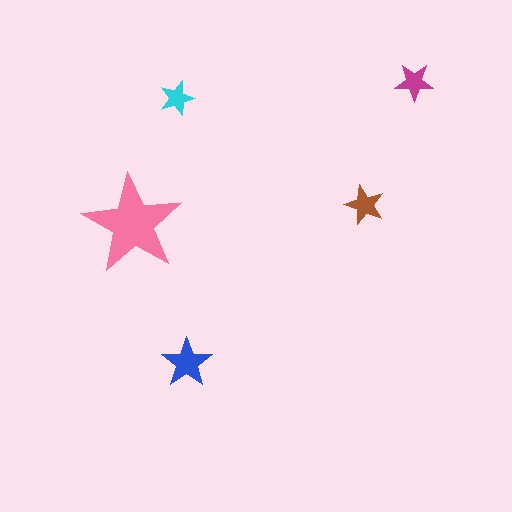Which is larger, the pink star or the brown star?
The pink one.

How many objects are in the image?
There are 5 objects in the image.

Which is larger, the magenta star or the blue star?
The blue one.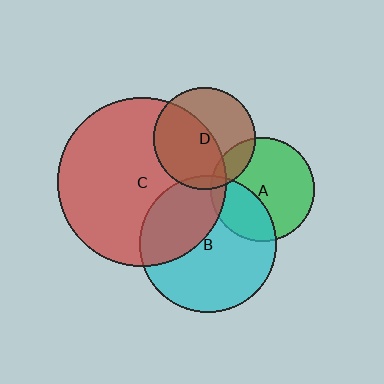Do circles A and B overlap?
Yes.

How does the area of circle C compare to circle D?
Approximately 2.8 times.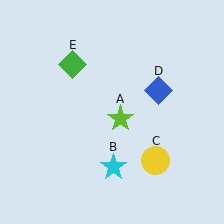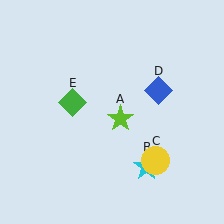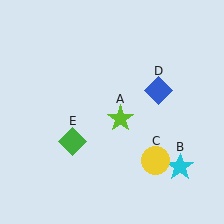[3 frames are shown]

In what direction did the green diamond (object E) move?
The green diamond (object E) moved down.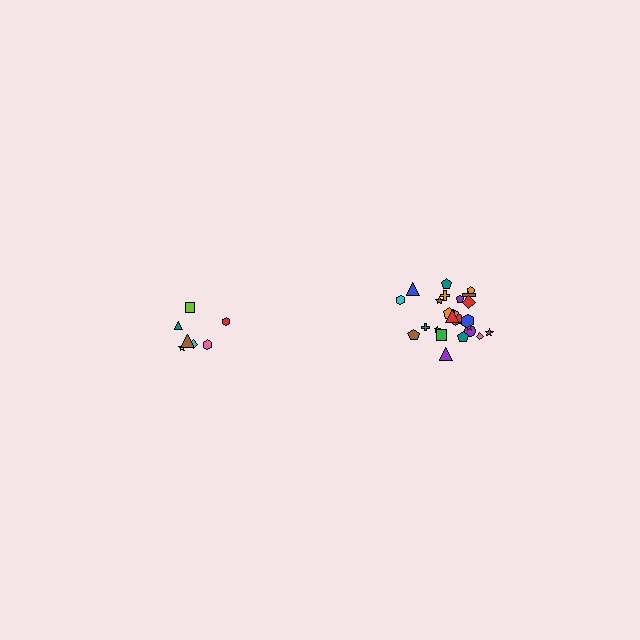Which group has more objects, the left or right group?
The right group.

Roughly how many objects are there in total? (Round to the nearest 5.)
Roughly 30 objects in total.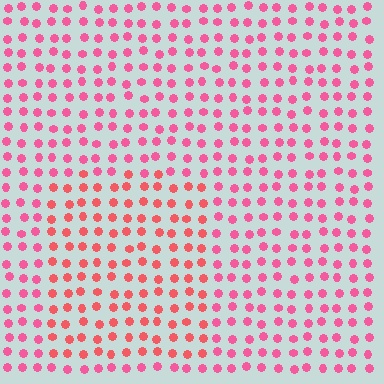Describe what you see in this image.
The image is filled with small pink elements in a uniform arrangement. A rectangle-shaped region is visible where the elements are tinted to a slightly different hue, forming a subtle color boundary.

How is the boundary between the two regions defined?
The boundary is defined purely by a slight shift in hue (about 23 degrees). Spacing, size, and orientation are identical on both sides.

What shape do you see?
I see a rectangle.